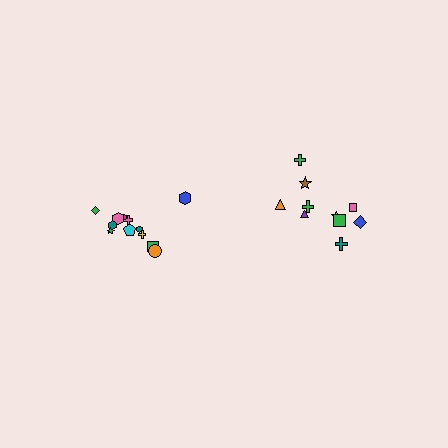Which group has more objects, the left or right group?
The left group.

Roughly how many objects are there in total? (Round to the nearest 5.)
Roughly 20 objects in total.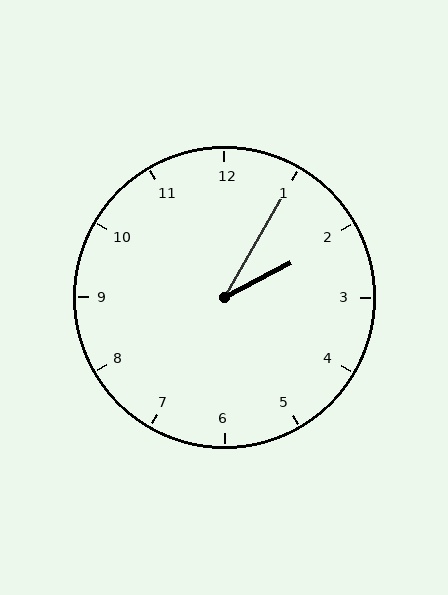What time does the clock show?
2:05.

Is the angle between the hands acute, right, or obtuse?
It is acute.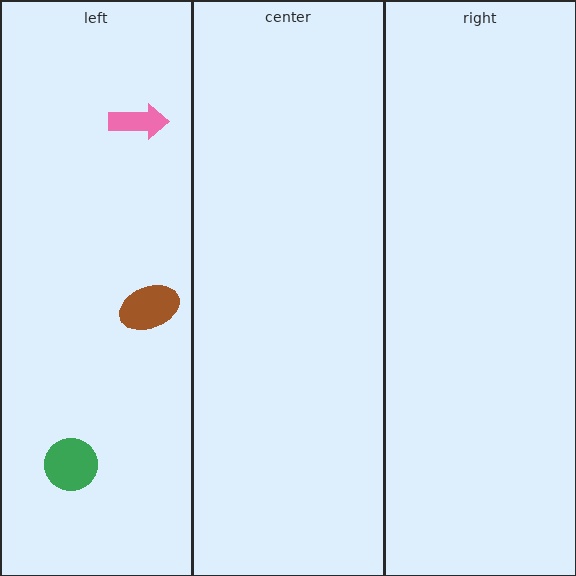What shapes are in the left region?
The green circle, the brown ellipse, the pink arrow.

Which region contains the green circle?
The left region.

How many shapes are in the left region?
3.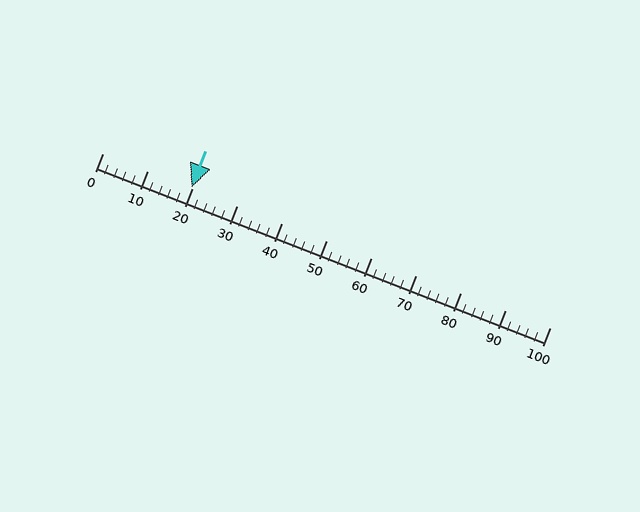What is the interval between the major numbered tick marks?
The major tick marks are spaced 10 units apart.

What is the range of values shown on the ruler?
The ruler shows values from 0 to 100.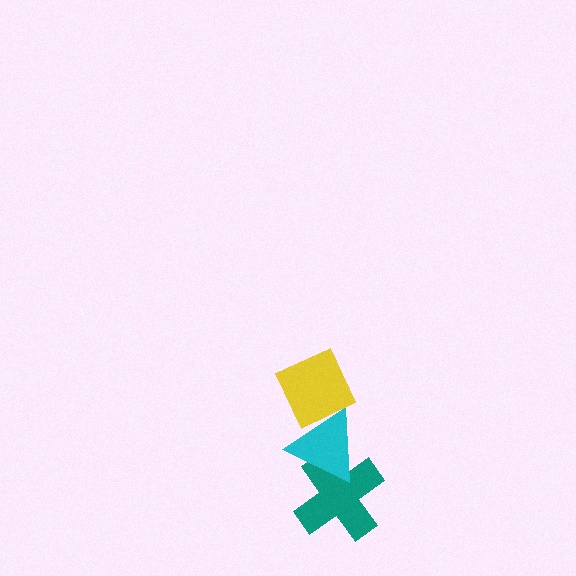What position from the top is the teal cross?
The teal cross is 3rd from the top.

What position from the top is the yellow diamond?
The yellow diamond is 1st from the top.